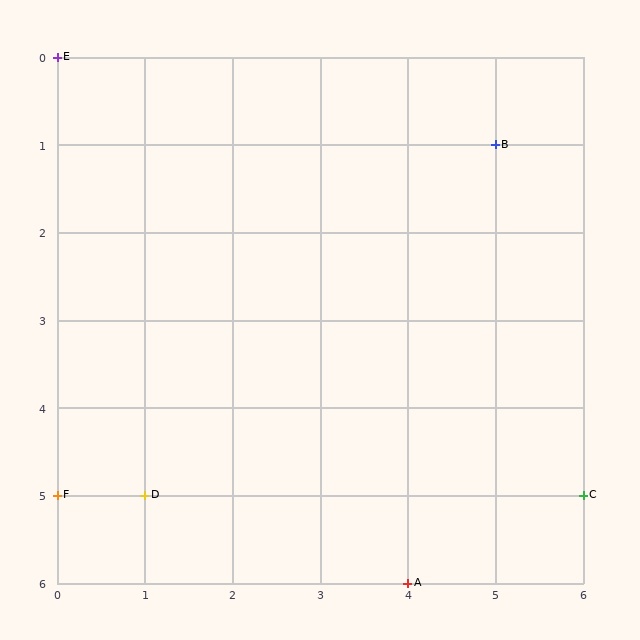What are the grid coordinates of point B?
Point B is at grid coordinates (5, 1).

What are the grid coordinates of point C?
Point C is at grid coordinates (6, 5).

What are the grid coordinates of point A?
Point A is at grid coordinates (4, 6).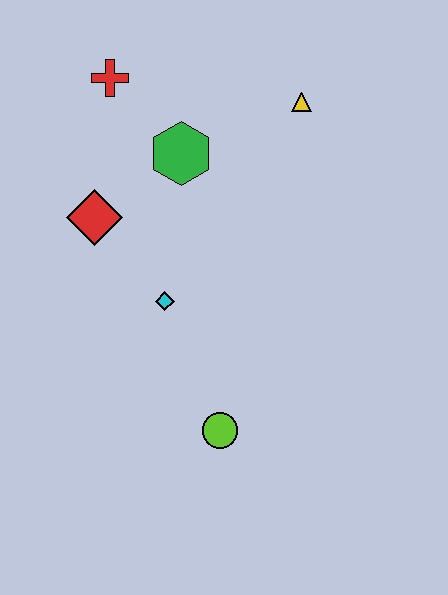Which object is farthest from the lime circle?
The red cross is farthest from the lime circle.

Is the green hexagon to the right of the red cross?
Yes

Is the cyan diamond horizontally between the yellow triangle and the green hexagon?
No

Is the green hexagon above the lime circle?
Yes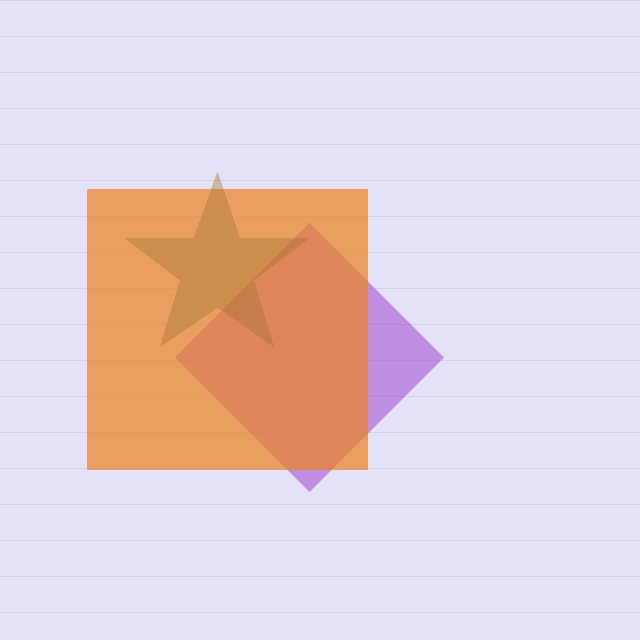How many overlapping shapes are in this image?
There are 3 overlapping shapes in the image.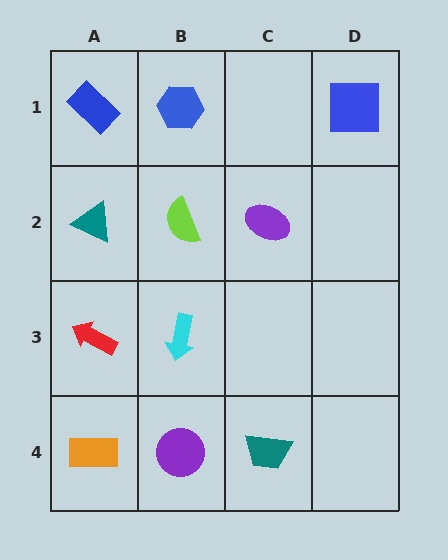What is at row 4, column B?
A purple circle.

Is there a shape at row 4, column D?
No, that cell is empty.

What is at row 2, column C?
A purple ellipse.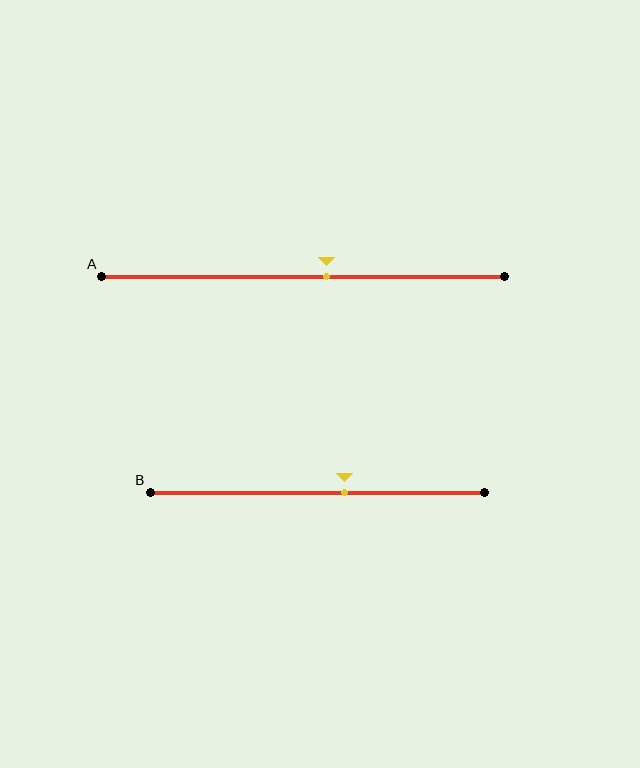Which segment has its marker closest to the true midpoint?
Segment A has its marker closest to the true midpoint.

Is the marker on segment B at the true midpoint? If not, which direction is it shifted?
No, the marker on segment B is shifted to the right by about 8% of the segment length.